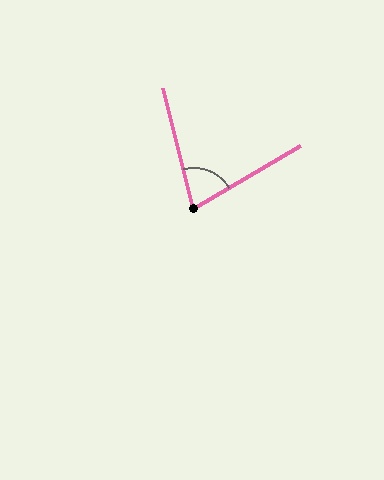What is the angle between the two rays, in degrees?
Approximately 73 degrees.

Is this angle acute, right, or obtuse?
It is acute.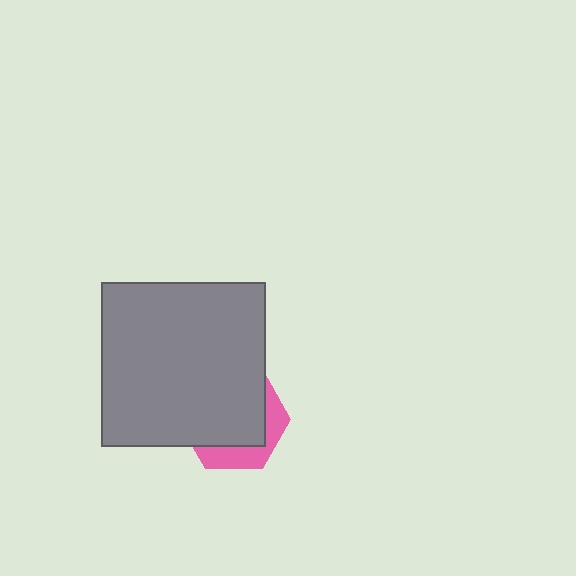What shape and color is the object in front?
The object in front is a gray square.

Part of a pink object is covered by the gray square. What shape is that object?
It is a hexagon.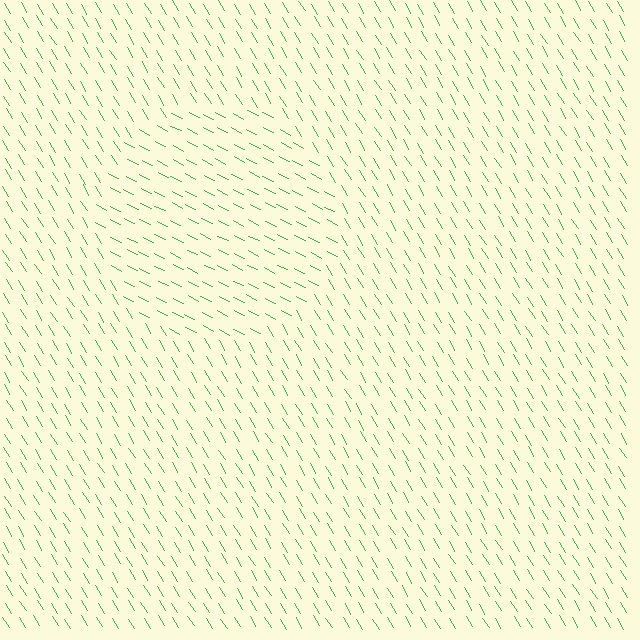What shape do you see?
I see a circle.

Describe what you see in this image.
The image is filled with small green line segments. A circle region in the image has lines oriented differently from the surrounding lines, creating a visible texture boundary.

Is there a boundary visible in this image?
Yes, there is a texture boundary formed by a change in line orientation.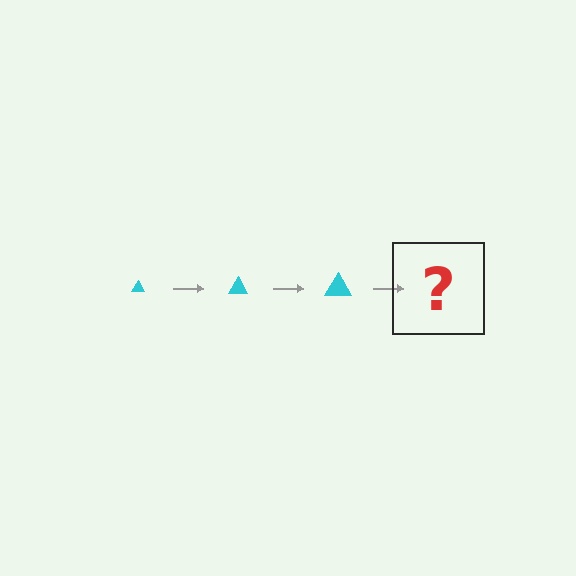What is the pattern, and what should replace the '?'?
The pattern is that the triangle gets progressively larger each step. The '?' should be a cyan triangle, larger than the previous one.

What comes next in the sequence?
The next element should be a cyan triangle, larger than the previous one.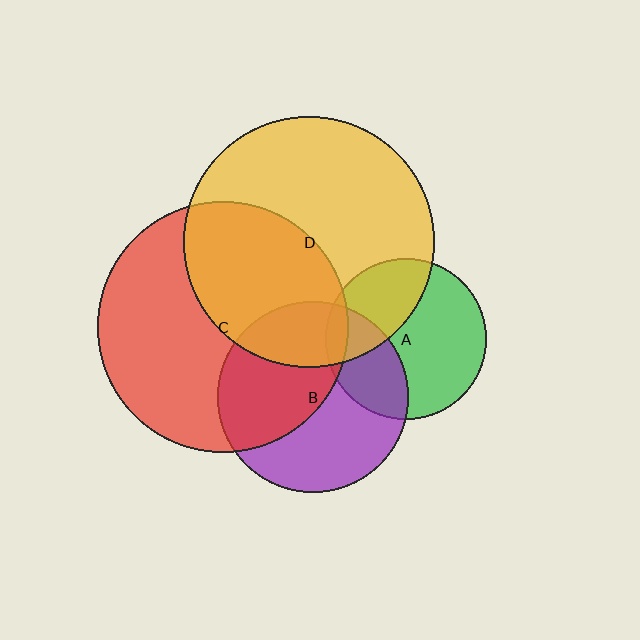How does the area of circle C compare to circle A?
Approximately 2.4 times.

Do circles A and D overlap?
Yes.